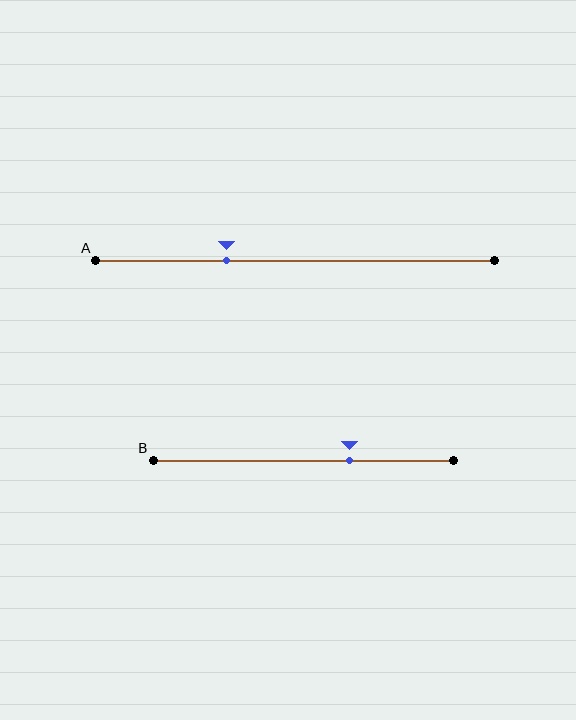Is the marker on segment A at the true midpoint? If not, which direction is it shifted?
No, the marker on segment A is shifted to the left by about 17% of the segment length.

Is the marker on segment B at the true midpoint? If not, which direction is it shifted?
No, the marker on segment B is shifted to the right by about 15% of the segment length.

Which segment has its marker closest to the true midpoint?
Segment B has its marker closest to the true midpoint.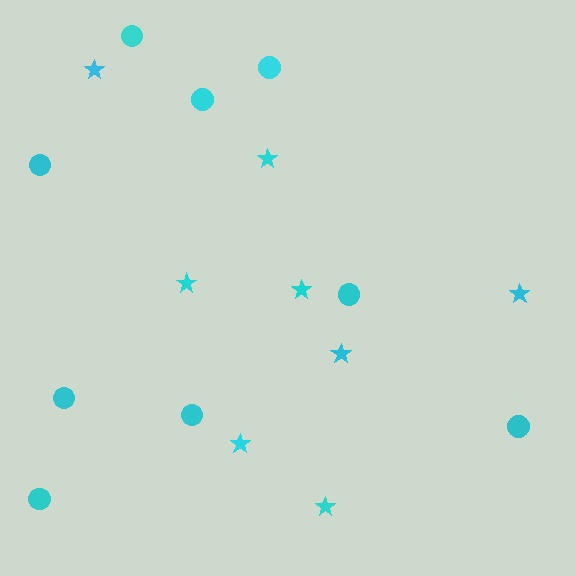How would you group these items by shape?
There are 2 groups: one group of circles (9) and one group of stars (8).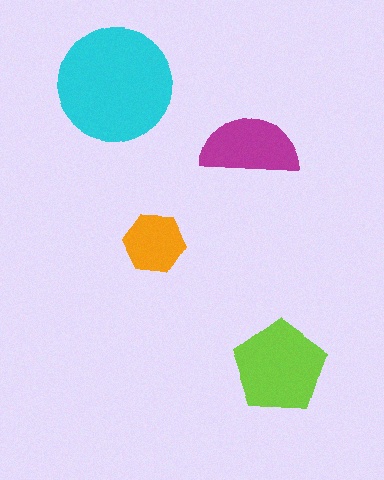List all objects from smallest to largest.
The orange hexagon, the magenta semicircle, the lime pentagon, the cyan circle.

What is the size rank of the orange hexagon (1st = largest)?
4th.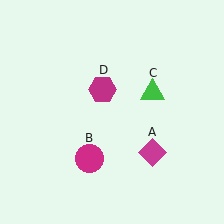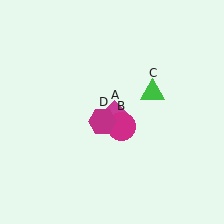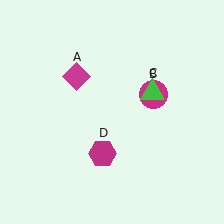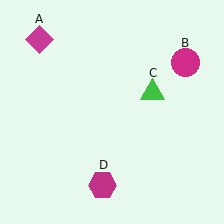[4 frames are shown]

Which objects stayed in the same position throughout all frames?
Green triangle (object C) remained stationary.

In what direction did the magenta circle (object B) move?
The magenta circle (object B) moved up and to the right.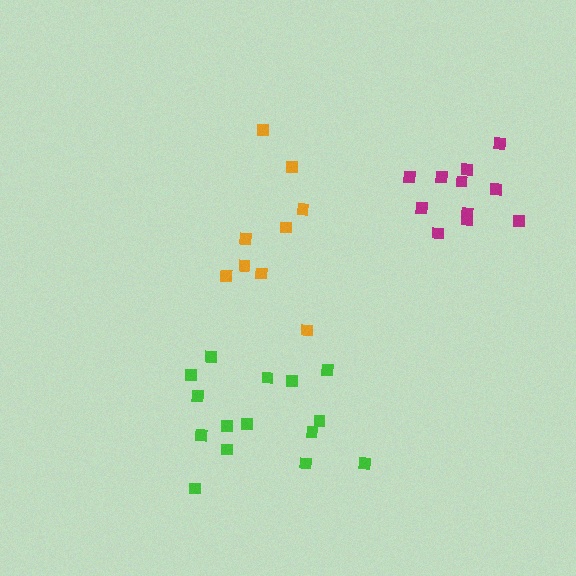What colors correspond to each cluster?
The clusters are colored: orange, green, magenta.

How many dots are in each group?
Group 1: 9 dots, Group 2: 15 dots, Group 3: 11 dots (35 total).